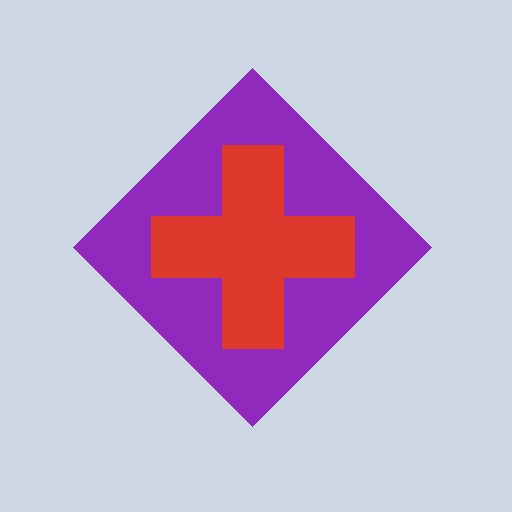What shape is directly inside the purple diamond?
The red cross.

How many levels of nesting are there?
2.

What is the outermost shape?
The purple diamond.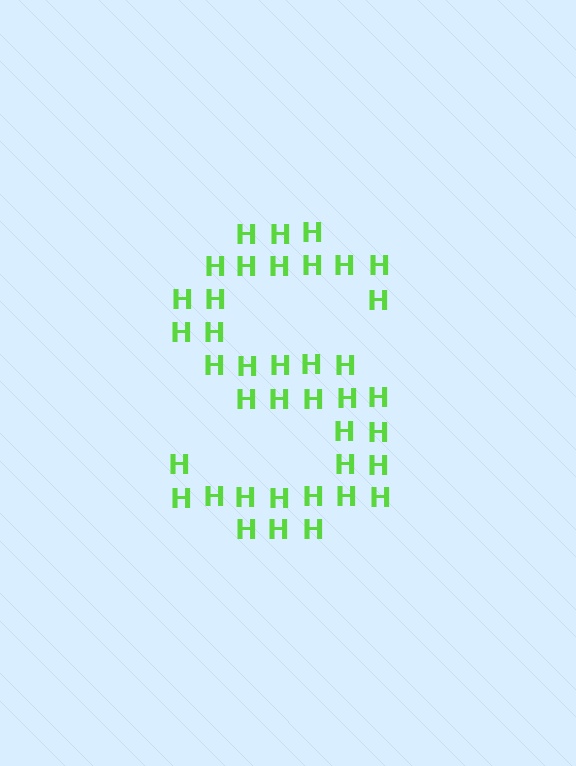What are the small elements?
The small elements are letter H's.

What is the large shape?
The large shape is the letter S.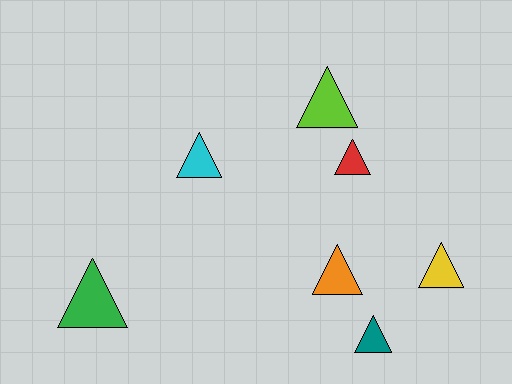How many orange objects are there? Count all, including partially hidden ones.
There is 1 orange object.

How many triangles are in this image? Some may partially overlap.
There are 7 triangles.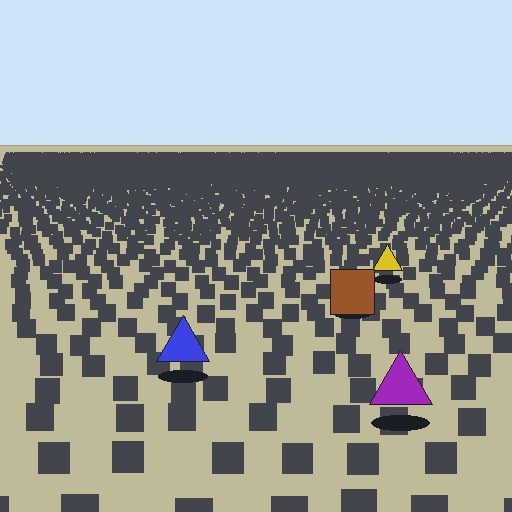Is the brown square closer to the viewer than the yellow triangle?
Yes. The brown square is closer — you can tell from the texture gradient: the ground texture is coarser near it.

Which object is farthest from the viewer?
The yellow triangle is farthest from the viewer. It appears smaller and the ground texture around it is denser.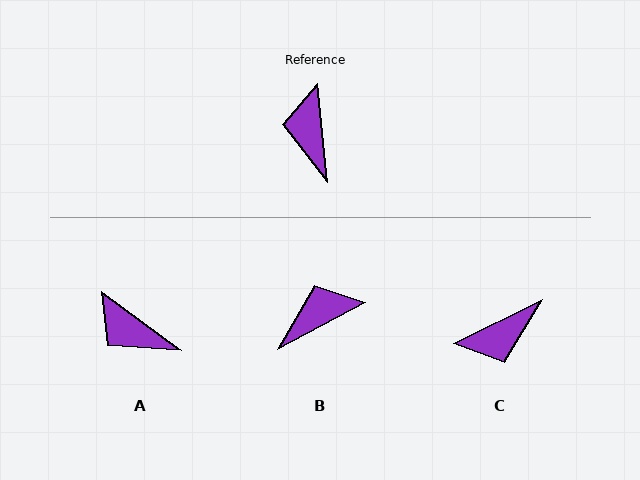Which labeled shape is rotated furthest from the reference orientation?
C, about 110 degrees away.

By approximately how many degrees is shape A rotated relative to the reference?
Approximately 48 degrees counter-clockwise.